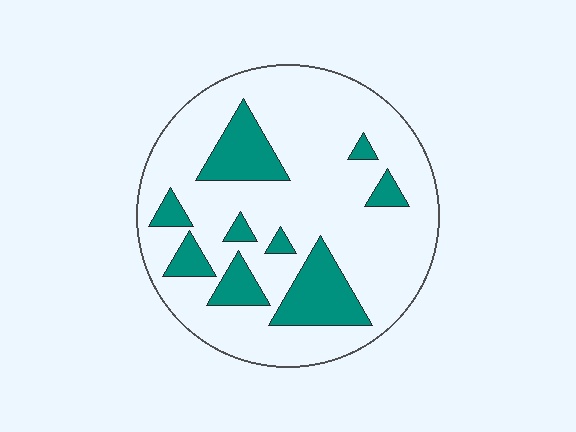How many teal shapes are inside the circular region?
9.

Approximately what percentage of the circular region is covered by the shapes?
Approximately 20%.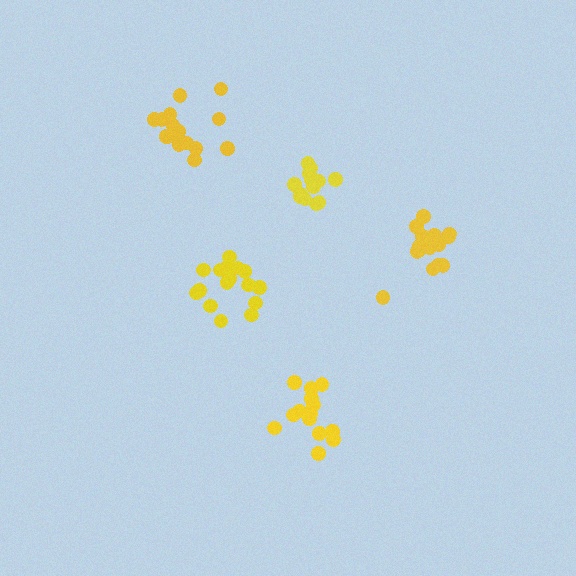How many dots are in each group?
Group 1: 14 dots, Group 2: 15 dots, Group 3: 15 dots, Group 4: 19 dots, Group 5: 15 dots (78 total).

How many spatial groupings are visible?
There are 5 spatial groupings.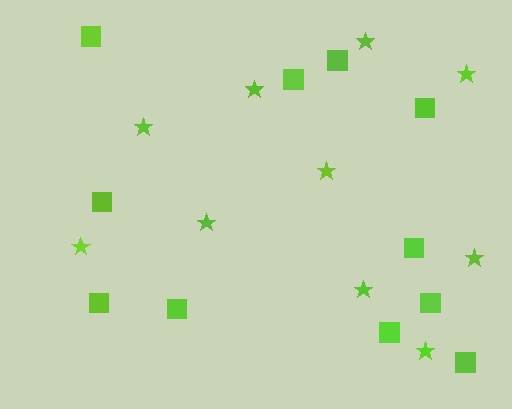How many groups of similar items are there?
There are 2 groups: one group of stars (10) and one group of squares (11).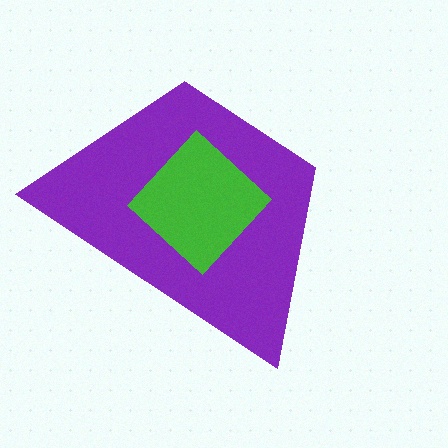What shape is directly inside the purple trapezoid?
The green diamond.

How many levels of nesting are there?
2.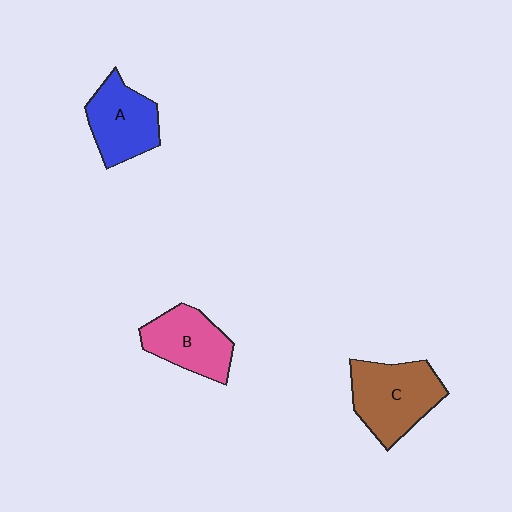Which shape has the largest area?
Shape C (brown).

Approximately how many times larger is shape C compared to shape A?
Approximately 1.2 times.